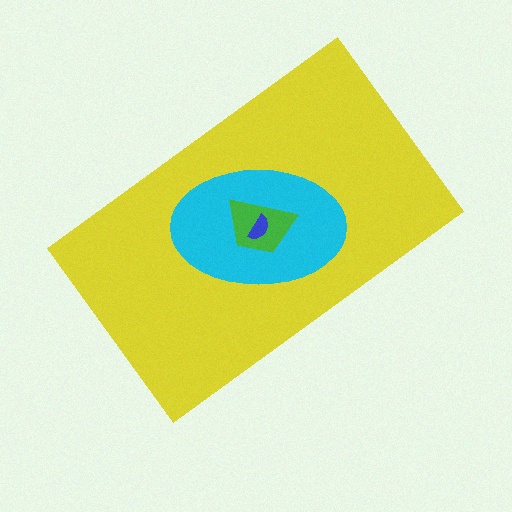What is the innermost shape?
The blue semicircle.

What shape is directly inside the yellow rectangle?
The cyan ellipse.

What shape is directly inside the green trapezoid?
The blue semicircle.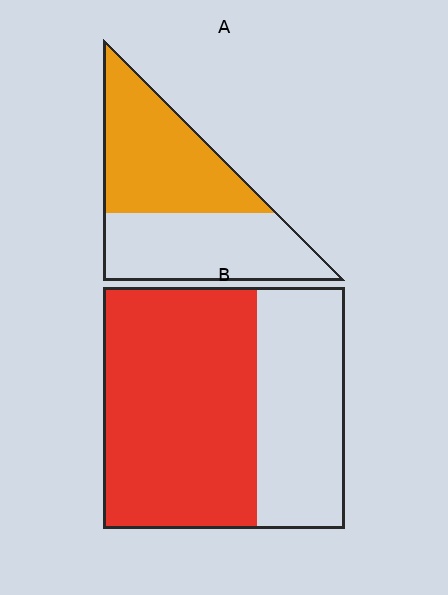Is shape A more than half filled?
Roughly half.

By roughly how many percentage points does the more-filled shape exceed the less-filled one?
By roughly 10 percentage points (B over A).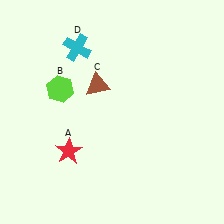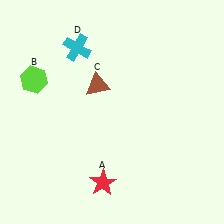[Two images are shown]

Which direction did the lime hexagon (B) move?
The lime hexagon (B) moved left.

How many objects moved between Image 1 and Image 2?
2 objects moved between the two images.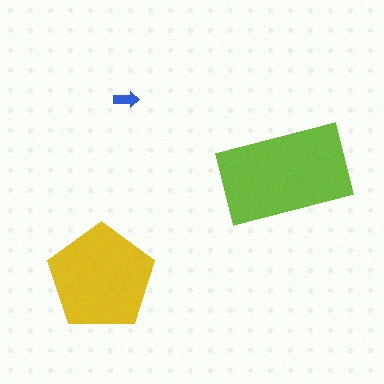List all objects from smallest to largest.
The blue arrow, the yellow pentagon, the lime rectangle.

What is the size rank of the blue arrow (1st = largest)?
3rd.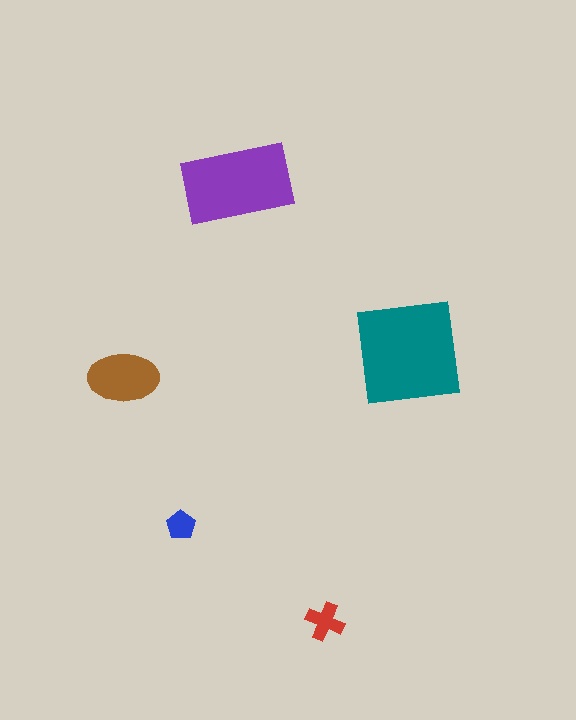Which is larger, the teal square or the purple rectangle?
The teal square.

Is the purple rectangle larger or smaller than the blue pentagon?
Larger.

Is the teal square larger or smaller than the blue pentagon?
Larger.